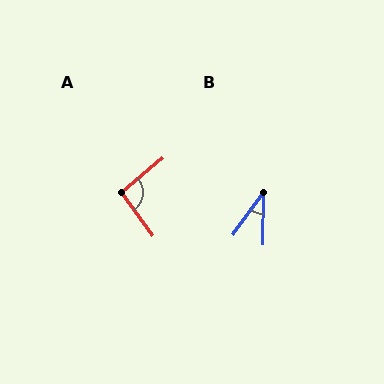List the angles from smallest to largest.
B (35°), A (94°).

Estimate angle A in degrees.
Approximately 94 degrees.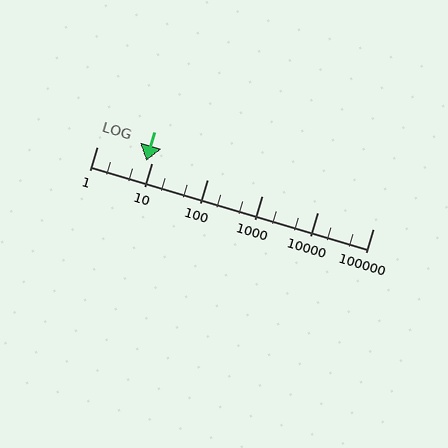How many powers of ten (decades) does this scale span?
The scale spans 5 decades, from 1 to 100000.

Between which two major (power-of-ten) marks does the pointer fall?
The pointer is between 1 and 10.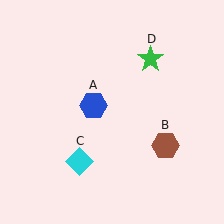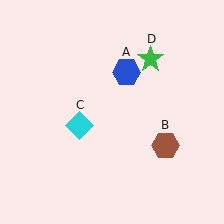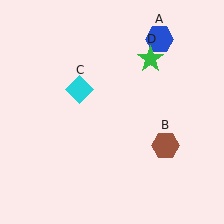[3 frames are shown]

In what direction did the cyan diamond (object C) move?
The cyan diamond (object C) moved up.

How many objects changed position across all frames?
2 objects changed position: blue hexagon (object A), cyan diamond (object C).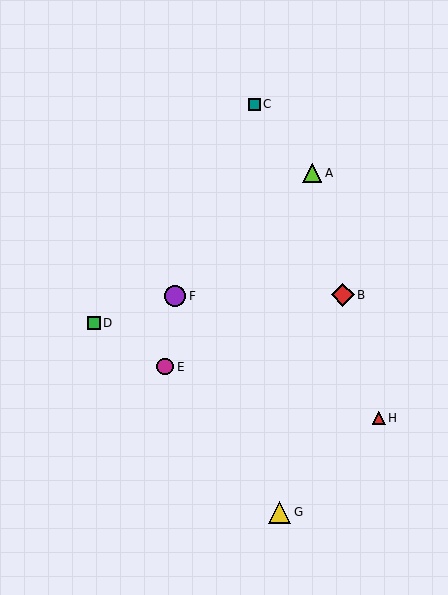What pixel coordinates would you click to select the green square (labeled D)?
Click at (94, 323) to select the green square D.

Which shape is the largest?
The red diamond (labeled B) is the largest.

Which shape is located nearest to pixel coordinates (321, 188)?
The lime triangle (labeled A) at (312, 173) is nearest to that location.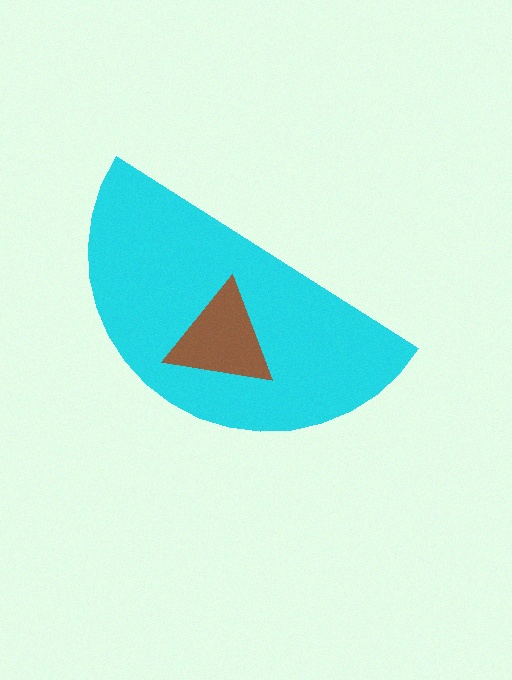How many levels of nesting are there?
2.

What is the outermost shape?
The cyan semicircle.